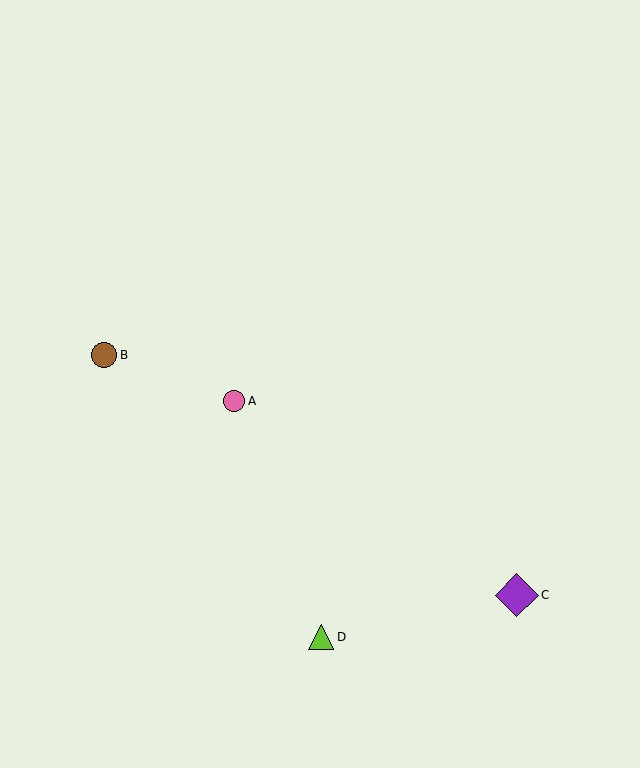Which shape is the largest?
The purple diamond (labeled C) is the largest.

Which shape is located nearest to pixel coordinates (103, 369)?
The brown circle (labeled B) at (104, 355) is nearest to that location.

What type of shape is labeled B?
Shape B is a brown circle.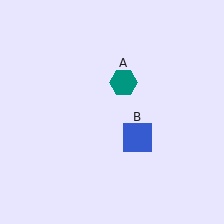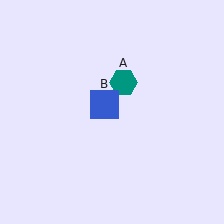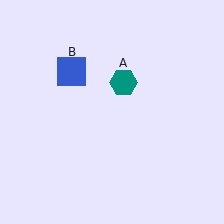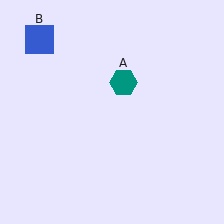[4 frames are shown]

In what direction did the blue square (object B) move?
The blue square (object B) moved up and to the left.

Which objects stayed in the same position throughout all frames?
Teal hexagon (object A) remained stationary.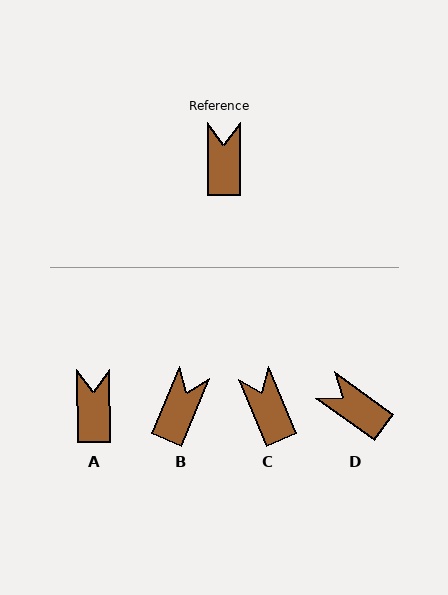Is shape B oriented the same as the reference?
No, it is off by about 22 degrees.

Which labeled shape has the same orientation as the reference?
A.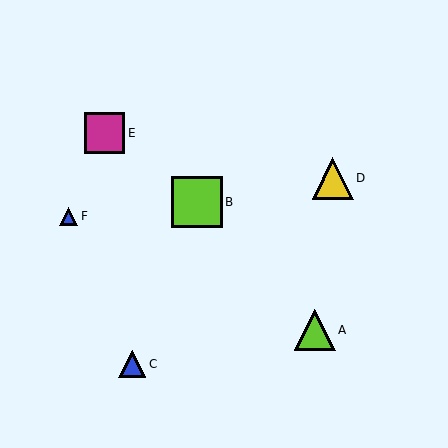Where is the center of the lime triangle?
The center of the lime triangle is at (315, 330).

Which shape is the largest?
The lime square (labeled B) is the largest.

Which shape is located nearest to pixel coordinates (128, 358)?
The blue triangle (labeled C) at (132, 364) is nearest to that location.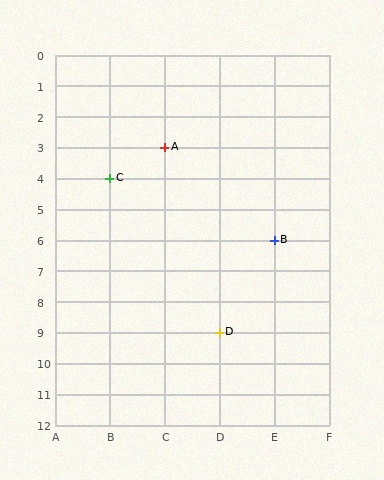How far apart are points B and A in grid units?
Points B and A are 2 columns and 3 rows apart (about 3.6 grid units diagonally).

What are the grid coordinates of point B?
Point B is at grid coordinates (E, 6).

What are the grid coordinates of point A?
Point A is at grid coordinates (C, 3).